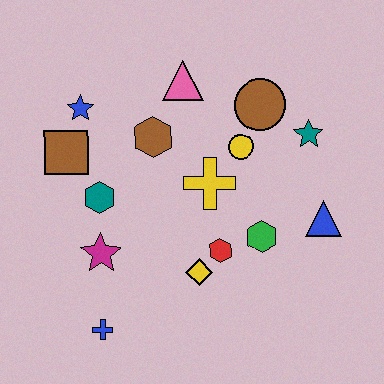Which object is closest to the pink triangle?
The brown hexagon is closest to the pink triangle.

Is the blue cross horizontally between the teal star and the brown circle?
No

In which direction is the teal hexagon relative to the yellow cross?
The teal hexagon is to the left of the yellow cross.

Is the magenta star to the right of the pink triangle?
No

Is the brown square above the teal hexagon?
Yes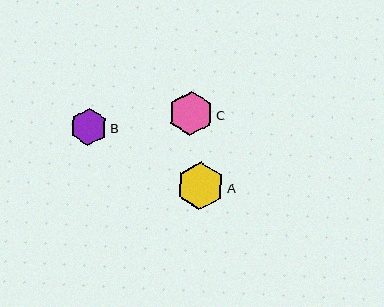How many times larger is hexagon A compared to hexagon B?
Hexagon A is approximately 1.3 times the size of hexagon B.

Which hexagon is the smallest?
Hexagon B is the smallest with a size of approximately 37 pixels.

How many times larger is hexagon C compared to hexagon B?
Hexagon C is approximately 1.2 times the size of hexagon B.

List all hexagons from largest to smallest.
From largest to smallest: A, C, B.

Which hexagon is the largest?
Hexagon A is the largest with a size of approximately 48 pixels.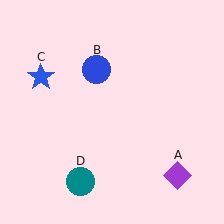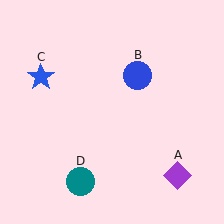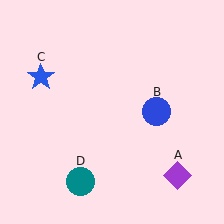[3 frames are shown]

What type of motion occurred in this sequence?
The blue circle (object B) rotated clockwise around the center of the scene.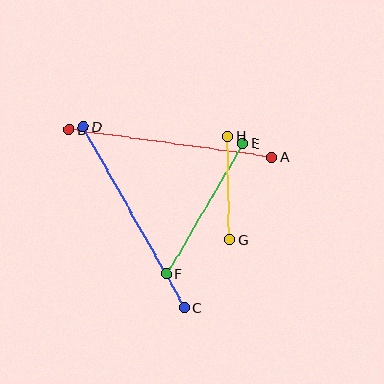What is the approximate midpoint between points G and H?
The midpoint is at approximately (229, 188) pixels.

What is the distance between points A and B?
The distance is approximately 204 pixels.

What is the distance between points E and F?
The distance is approximately 151 pixels.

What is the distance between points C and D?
The distance is approximately 207 pixels.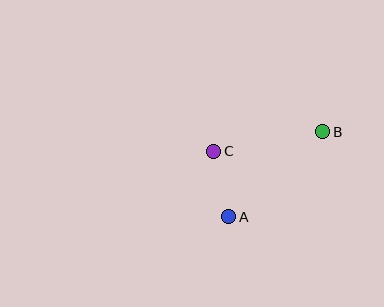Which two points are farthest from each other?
Points A and B are farthest from each other.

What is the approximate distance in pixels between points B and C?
The distance between B and C is approximately 111 pixels.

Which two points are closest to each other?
Points A and C are closest to each other.